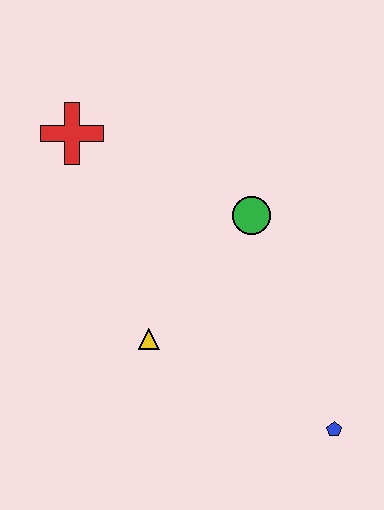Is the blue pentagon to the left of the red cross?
No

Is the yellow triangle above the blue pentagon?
Yes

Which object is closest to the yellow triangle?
The green circle is closest to the yellow triangle.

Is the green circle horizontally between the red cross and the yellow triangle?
No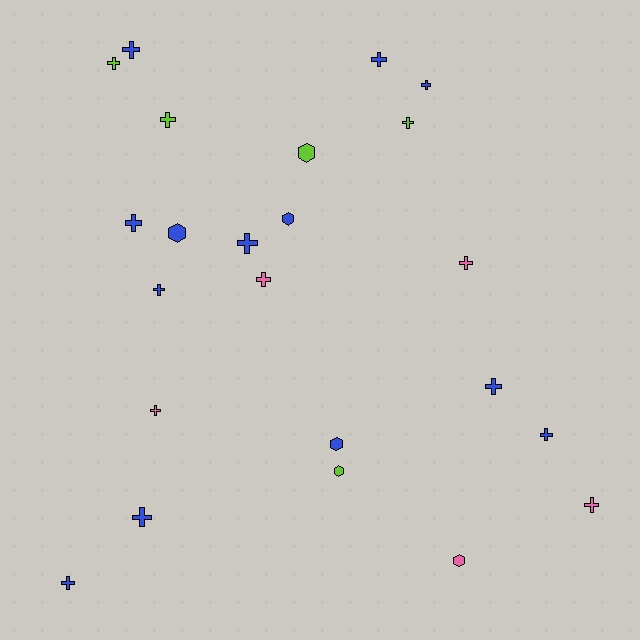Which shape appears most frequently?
Cross, with 17 objects.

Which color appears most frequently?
Blue, with 13 objects.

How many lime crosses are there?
There are 3 lime crosses.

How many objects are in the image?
There are 23 objects.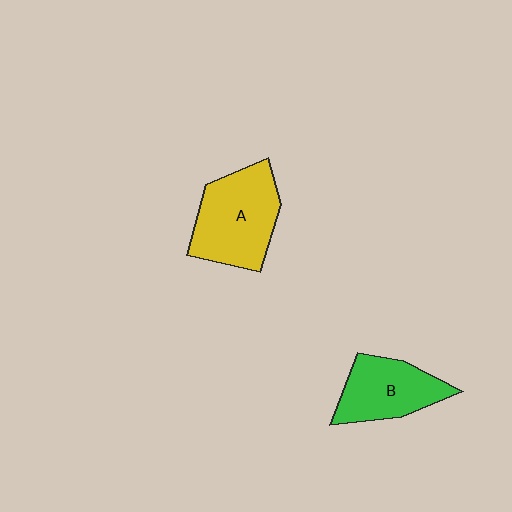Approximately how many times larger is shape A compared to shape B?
Approximately 1.3 times.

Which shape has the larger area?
Shape A (yellow).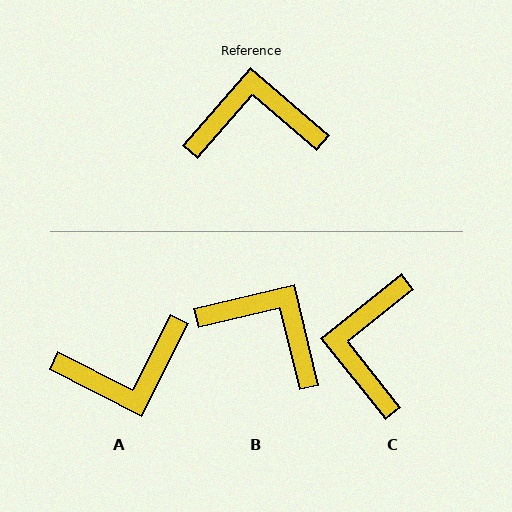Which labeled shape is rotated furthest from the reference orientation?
A, about 166 degrees away.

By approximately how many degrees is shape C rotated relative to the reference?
Approximately 80 degrees counter-clockwise.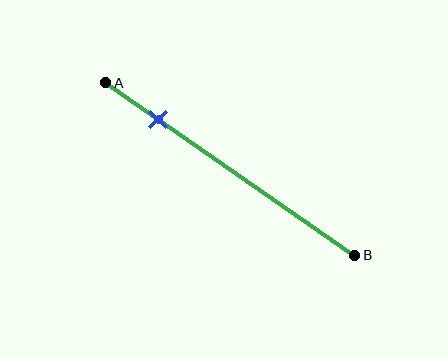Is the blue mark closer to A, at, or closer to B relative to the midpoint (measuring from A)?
The blue mark is closer to point A than the midpoint of segment AB.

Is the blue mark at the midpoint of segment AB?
No, the mark is at about 20% from A, not at the 50% midpoint.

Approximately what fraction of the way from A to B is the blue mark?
The blue mark is approximately 20% of the way from A to B.